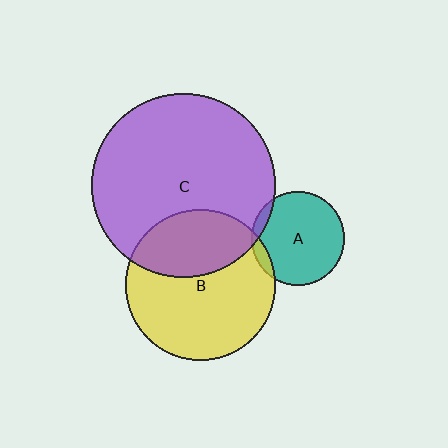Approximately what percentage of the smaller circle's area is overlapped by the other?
Approximately 5%.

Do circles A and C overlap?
Yes.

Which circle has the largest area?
Circle C (purple).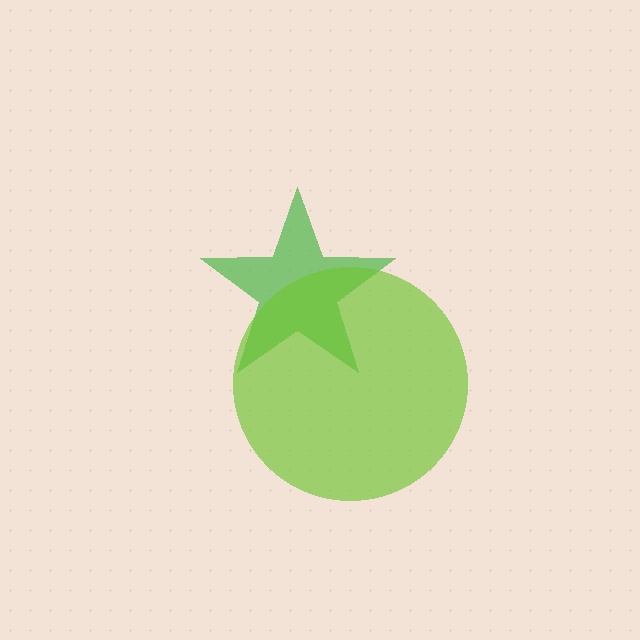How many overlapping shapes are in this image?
There are 2 overlapping shapes in the image.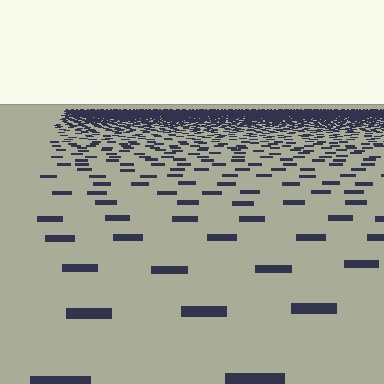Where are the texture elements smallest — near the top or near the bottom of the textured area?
Near the top.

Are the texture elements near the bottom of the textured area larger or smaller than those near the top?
Larger. Near the bottom, elements are closer to the viewer and appear at a bigger on-screen size.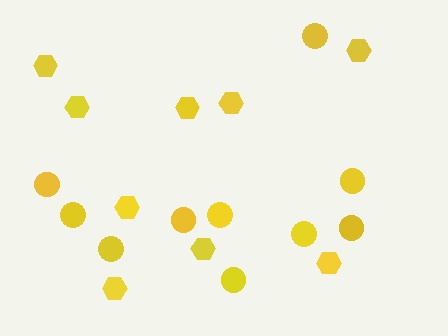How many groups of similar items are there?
There are 2 groups: one group of hexagons (9) and one group of circles (10).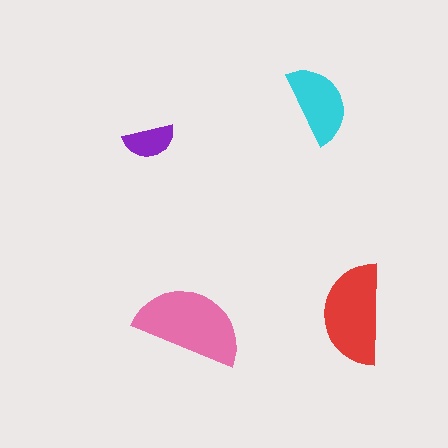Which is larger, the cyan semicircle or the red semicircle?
The red one.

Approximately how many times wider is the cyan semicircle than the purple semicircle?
About 1.5 times wider.